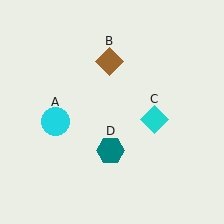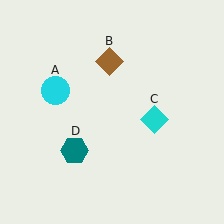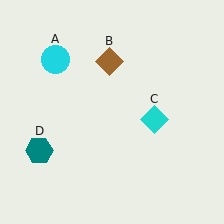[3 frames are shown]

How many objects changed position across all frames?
2 objects changed position: cyan circle (object A), teal hexagon (object D).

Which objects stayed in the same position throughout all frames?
Brown diamond (object B) and cyan diamond (object C) remained stationary.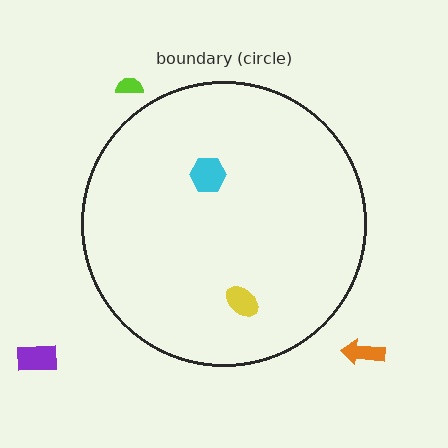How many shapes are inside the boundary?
2 inside, 3 outside.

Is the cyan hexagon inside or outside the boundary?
Inside.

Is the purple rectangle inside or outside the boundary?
Outside.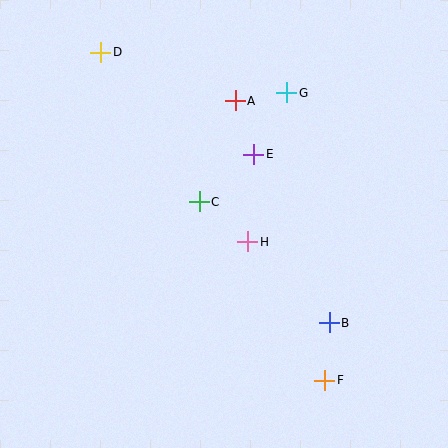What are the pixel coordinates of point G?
Point G is at (287, 93).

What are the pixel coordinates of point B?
Point B is at (329, 323).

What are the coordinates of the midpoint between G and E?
The midpoint between G and E is at (270, 123).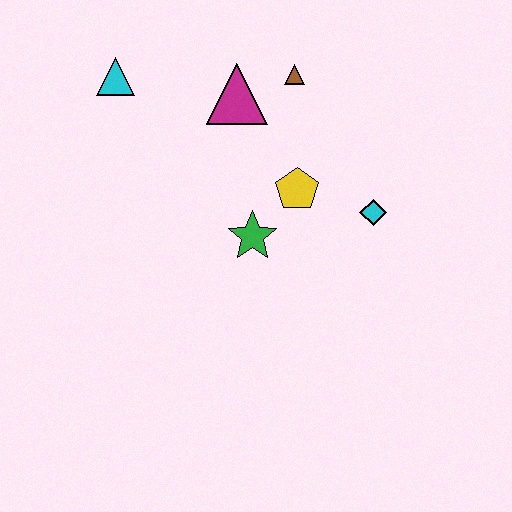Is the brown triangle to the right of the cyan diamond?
No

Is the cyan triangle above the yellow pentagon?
Yes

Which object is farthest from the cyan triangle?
The cyan diamond is farthest from the cyan triangle.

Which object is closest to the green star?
The yellow pentagon is closest to the green star.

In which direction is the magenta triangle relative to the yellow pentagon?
The magenta triangle is above the yellow pentagon.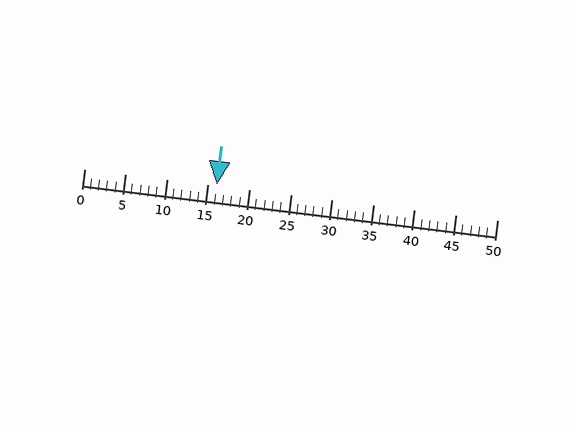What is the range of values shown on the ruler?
The ruler shows values from 0 to 50.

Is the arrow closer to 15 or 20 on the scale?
The arrow is closer to 15.